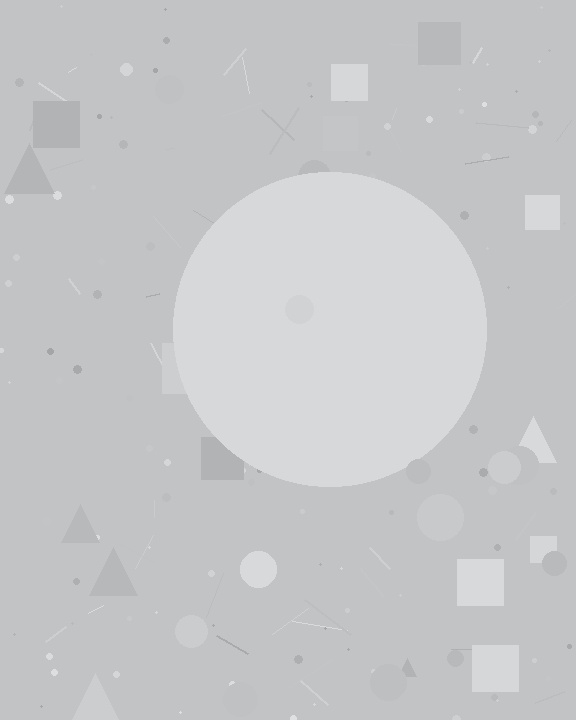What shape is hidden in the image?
A circle is hidden in the image.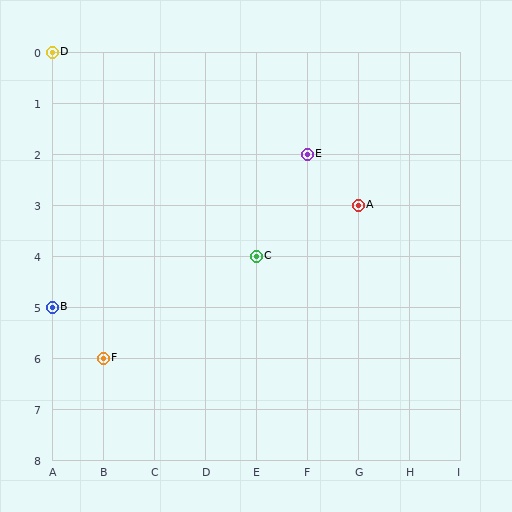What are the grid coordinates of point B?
Point B is at grid coordinates (A, 5).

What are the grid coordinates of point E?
Point E is at grid coordinates (F, 2).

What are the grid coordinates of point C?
Point C is at grid coordinates (E, 4).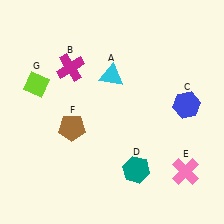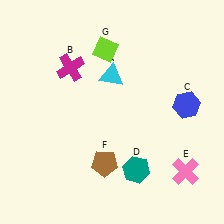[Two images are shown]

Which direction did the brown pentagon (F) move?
The brown pentagon (F) moved down.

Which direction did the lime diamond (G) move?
The lime diamond (G) moved right.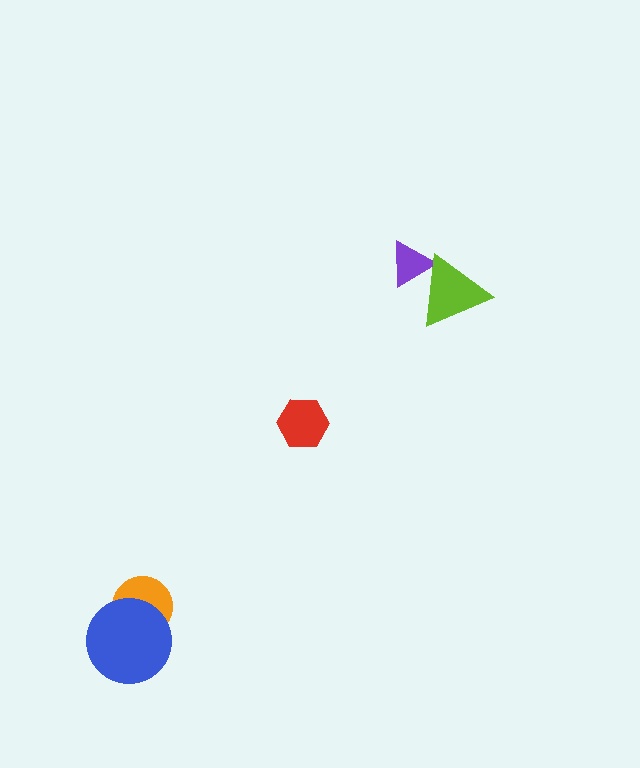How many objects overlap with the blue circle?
1 object overlaps with the blue circle.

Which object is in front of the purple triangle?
The lime triangle is in front of the purple triangle.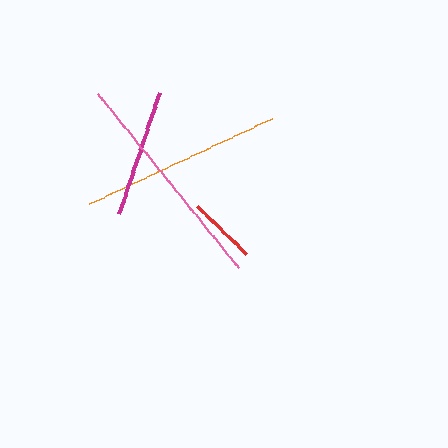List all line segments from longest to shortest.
From longest to shortest: pink, orange, magenta, red.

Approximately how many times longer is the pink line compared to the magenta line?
The pink line is approximately 1.8 times the length of the magenta line.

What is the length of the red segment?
The red segment is approximately 69 pixels long.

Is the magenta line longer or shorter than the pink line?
The pink line is longer than the magenta line.